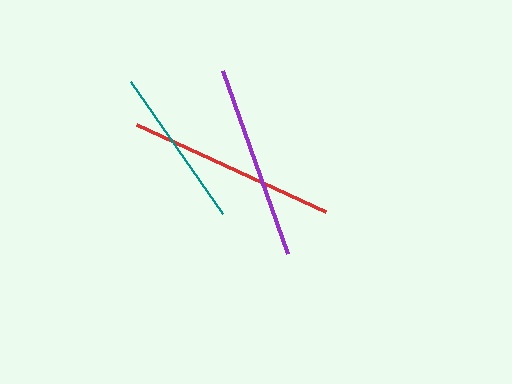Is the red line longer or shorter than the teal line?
The red line is longer than the teal line.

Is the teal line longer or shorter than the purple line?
The purple line is longer than the teal line.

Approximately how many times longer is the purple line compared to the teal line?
The purple line is approximately 1.2 times the length of the teal line.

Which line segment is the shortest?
The teal line is the shortest at approximately 161 pixels.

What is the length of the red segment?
The red segment is approximately 208 pixels long.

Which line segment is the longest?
The red line is the longest at approximately 208 pixels.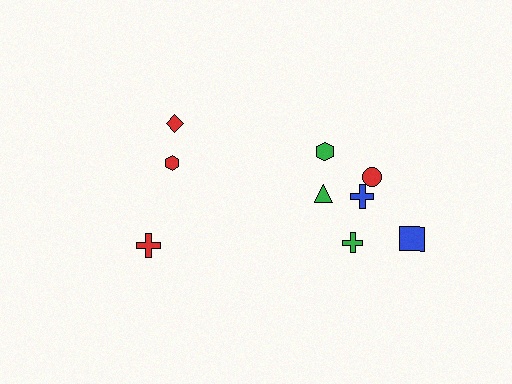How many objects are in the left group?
There are 3 objects.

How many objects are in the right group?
There are 6 objects.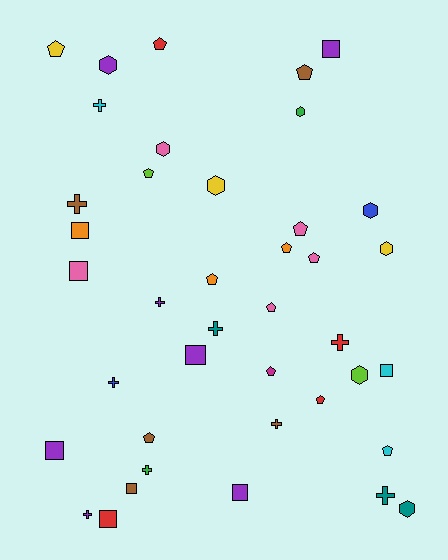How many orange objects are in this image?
There are 3 orange objects.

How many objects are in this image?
There are 40 objects.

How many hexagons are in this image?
There are 8 hexagons.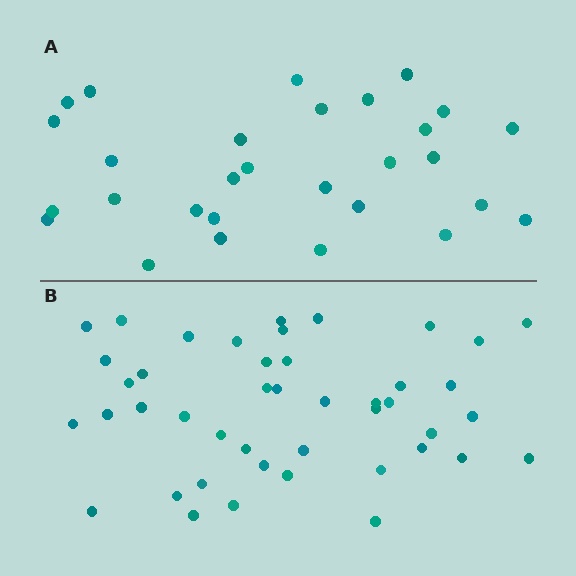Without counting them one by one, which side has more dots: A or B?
Region B (the bottom region) has more dots.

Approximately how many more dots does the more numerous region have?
Region B has approximately 15 more dots than region A.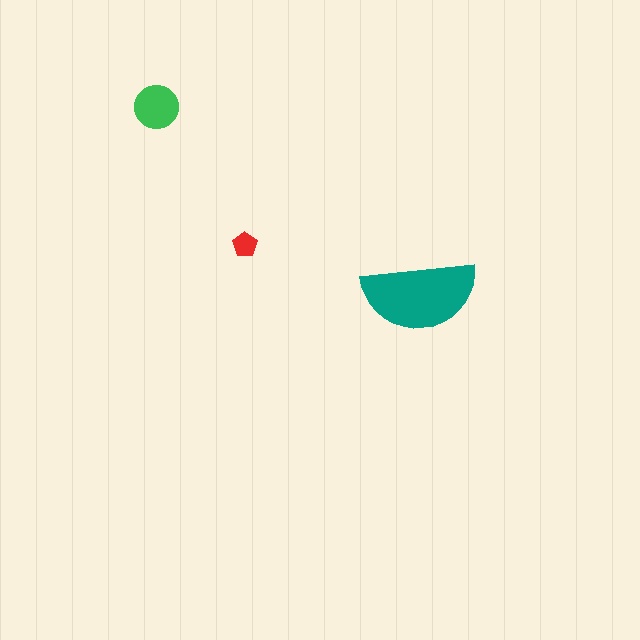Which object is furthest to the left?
The green circle is leftmost.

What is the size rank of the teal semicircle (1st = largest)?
1st.